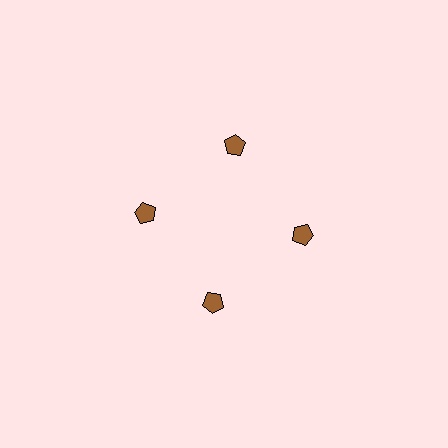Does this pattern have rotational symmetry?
Yes, this pattern has 4-fold rotational symmetry. It looks the same after rotating 90 degrees around the center.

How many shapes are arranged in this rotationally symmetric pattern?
There are 4 shapes, arranged in 4 groups of 1.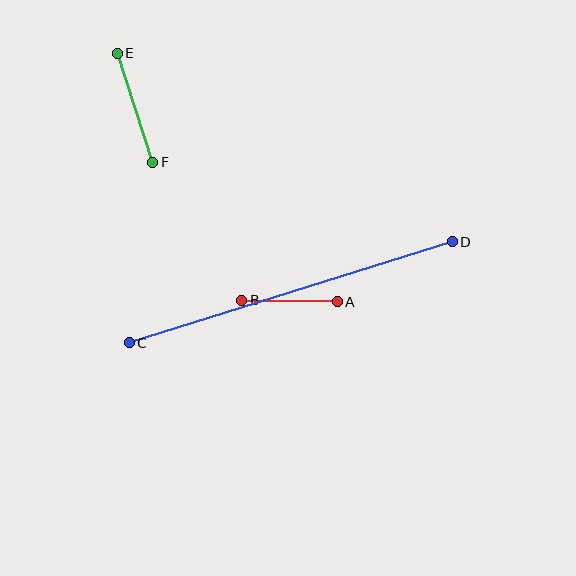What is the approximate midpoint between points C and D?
The midpoint is at approximately (291, 292) pixels.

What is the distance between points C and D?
The distance is approximately 338 pixels.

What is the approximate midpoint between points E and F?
The midpoint is at approximately (135, 108) pixels.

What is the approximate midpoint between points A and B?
The midpoint is at approximately (289, 301) pixels.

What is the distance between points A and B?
The distance is approximately 96 pixels.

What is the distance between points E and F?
The distance is approximately 115 pixels.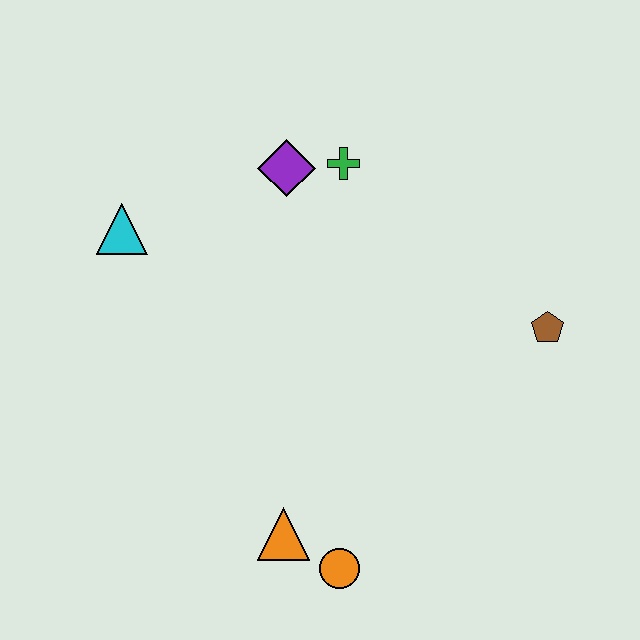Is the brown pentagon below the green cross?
Yes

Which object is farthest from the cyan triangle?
The brown pentagon is farthest from the cyan triangle.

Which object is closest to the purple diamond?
The green cross is closest to the purple diamond.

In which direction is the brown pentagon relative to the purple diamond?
The brown pentagon is to the right of the purple diamond.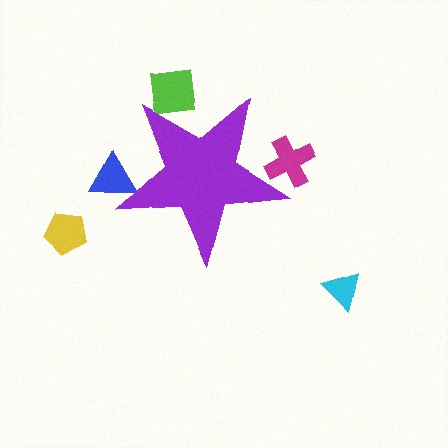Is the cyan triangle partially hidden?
No, the cyan triangle is fully visible.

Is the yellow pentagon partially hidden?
No, the yellow pentagon is fully visible.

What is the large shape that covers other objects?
A purple star.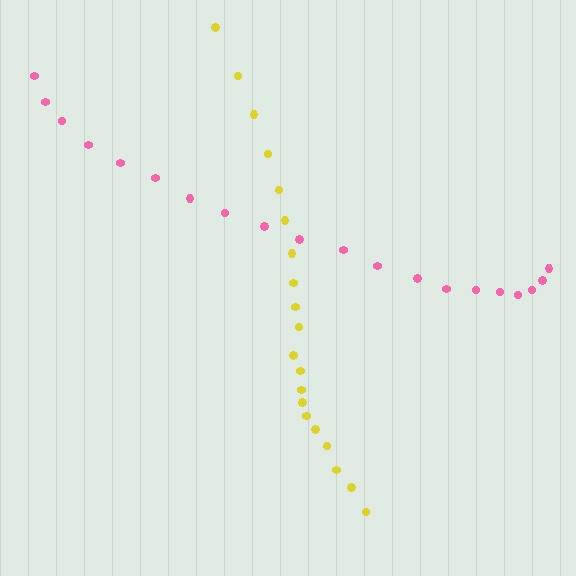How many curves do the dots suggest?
There are 2 distinct paths.